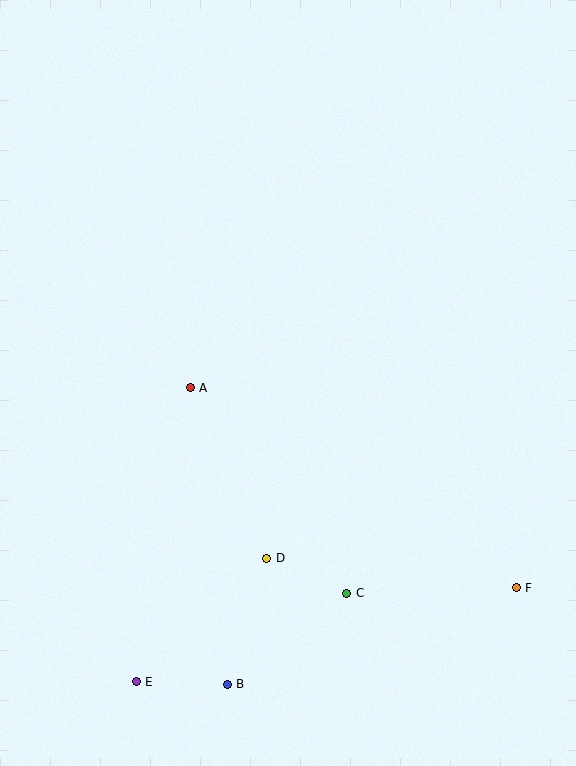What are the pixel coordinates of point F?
Point F is at (516, 588).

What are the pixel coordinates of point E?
Point E is at (136, 682).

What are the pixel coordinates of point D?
Point D is at (267, 558).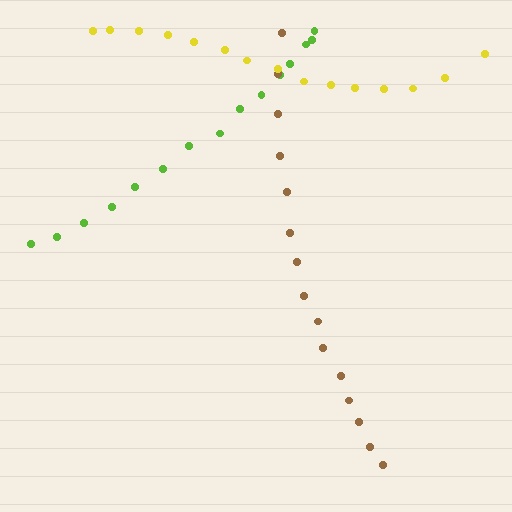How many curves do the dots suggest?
There are 3 distinct paths.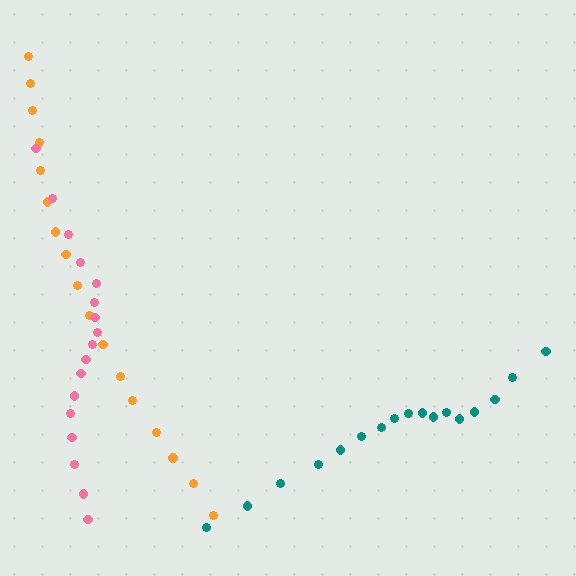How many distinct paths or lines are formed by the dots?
There are 3 distinct paths.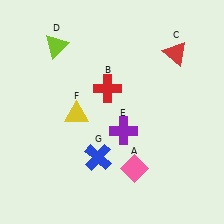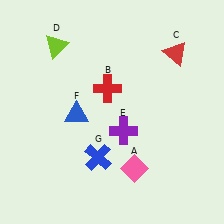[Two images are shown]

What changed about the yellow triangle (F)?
In Image 1, F is yellow. In Image 2, it changed to blue.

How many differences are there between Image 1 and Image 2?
There is 1 difference between the two images.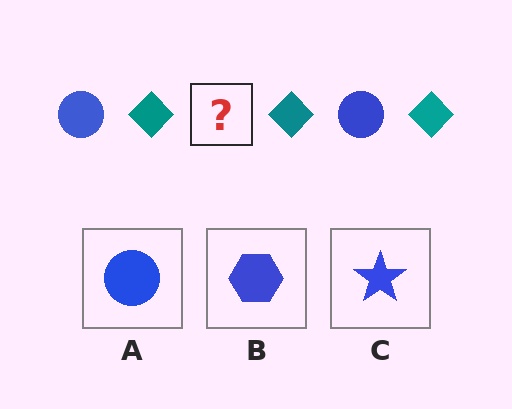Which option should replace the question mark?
Option A.